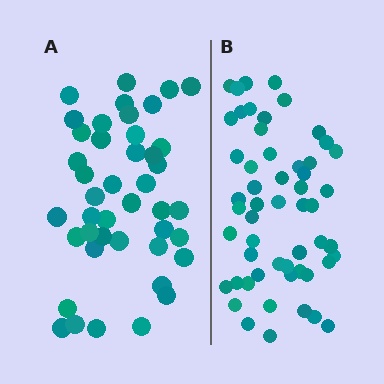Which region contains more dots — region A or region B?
Region B (the right region) has more dots.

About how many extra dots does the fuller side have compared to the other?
Region B has roughly 12 or so more dots than region A.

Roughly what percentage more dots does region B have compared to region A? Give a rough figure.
About 25% more.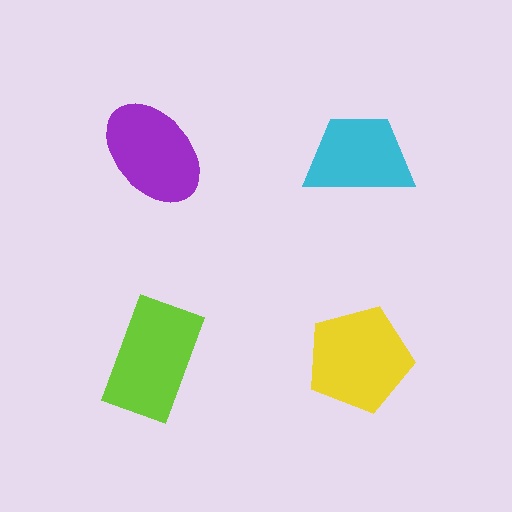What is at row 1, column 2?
A cyan trapezoid.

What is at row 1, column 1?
A purple ellipse.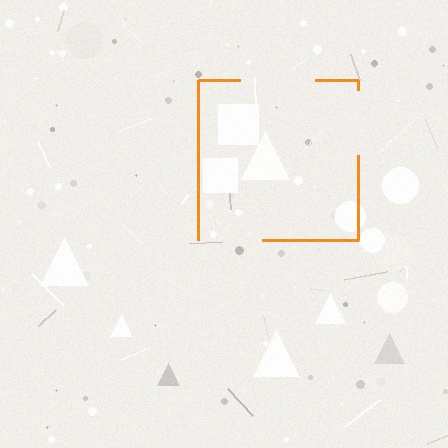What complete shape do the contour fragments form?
The contour fragments form a square.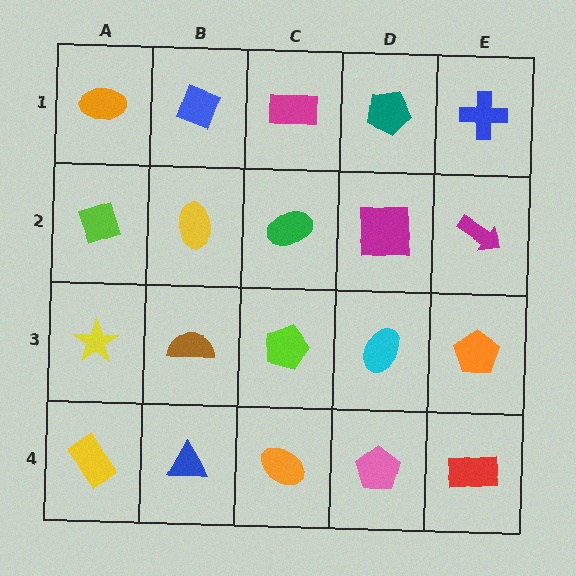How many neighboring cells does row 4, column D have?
3.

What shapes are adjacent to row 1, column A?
A lime diamond (row 2, column A), a blue diamond (row 1, column B).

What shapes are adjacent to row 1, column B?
A yellow ellipse (row 2, column B), an orange ellipse (row 1, column A), a magenta rectangle (row 1, column C).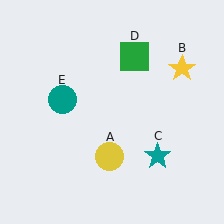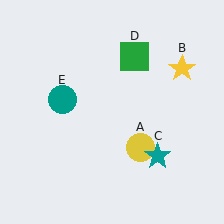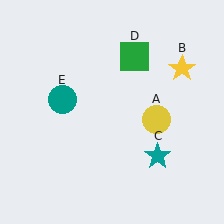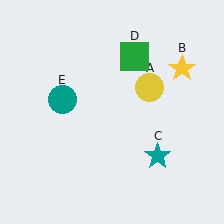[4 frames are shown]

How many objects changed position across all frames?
1 object changed position: yellow circle (object A).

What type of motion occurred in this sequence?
The yellow circle (object A) rotated counterclockwise around the center of the scene.